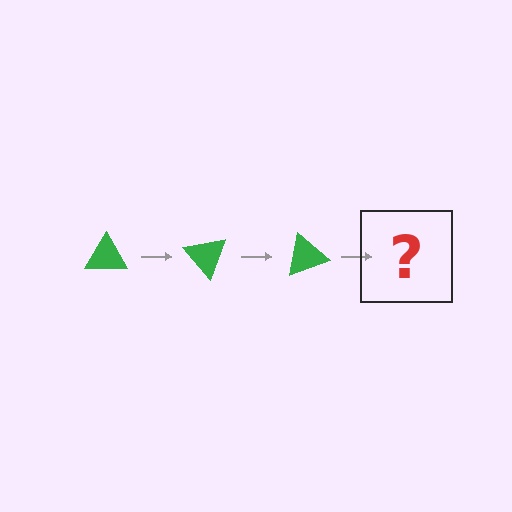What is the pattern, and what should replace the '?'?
The pattern is that the triangle rotates 50 degrees each step. The '?' should be a green triangle rotated 150 degrees.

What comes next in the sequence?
The next element should be a green triangle rotated 150 degrees.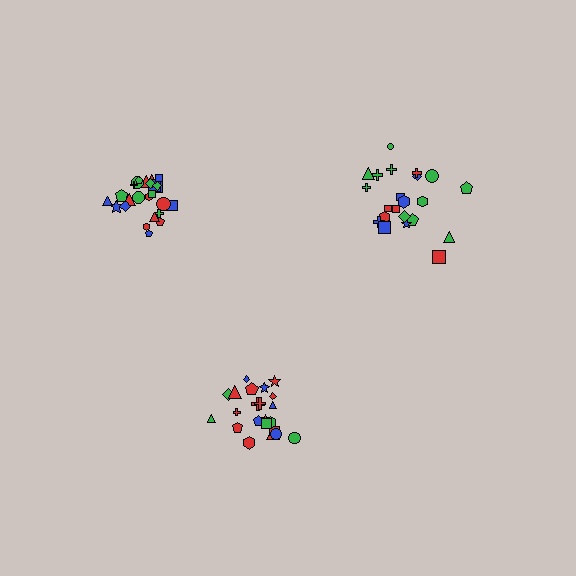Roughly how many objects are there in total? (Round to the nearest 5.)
Roughly 70 objects in total.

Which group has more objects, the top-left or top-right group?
The top-left group.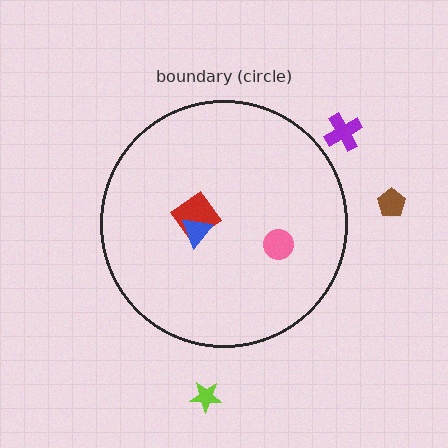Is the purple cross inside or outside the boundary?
Outside.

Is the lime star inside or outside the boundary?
Outside.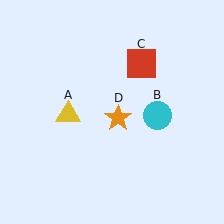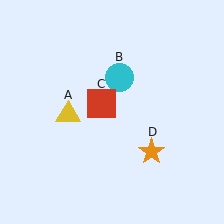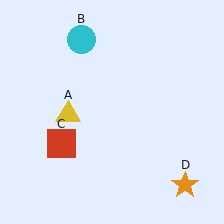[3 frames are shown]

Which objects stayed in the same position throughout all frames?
Yellow triangle (object A) remained stationary.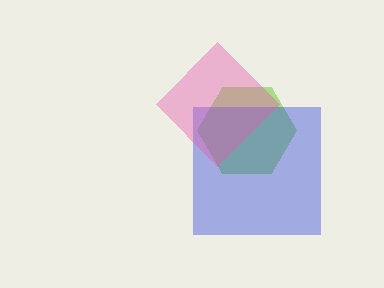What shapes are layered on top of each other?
The layered shapes are: a lime hexagon, a blue square, a pink diamond.